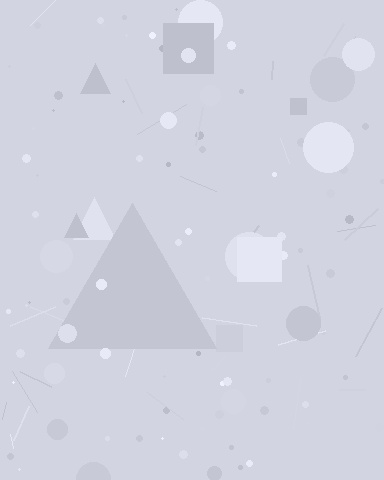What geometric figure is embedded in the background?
A triangle is embedded in the background.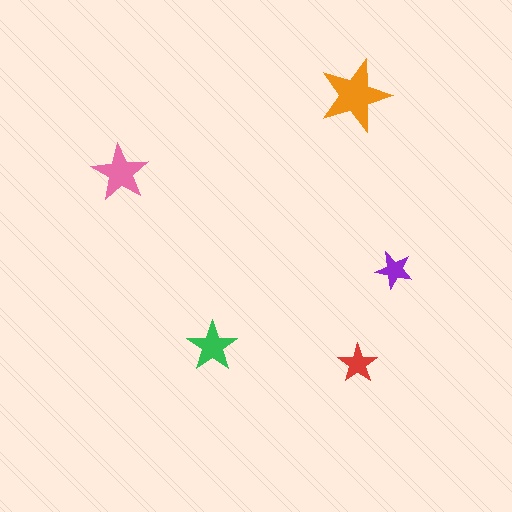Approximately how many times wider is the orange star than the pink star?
About 1.5 times wider.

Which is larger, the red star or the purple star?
The red one.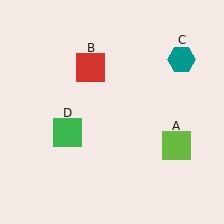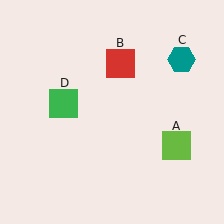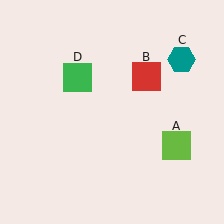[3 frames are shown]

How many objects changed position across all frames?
2 objects changed position: red square (object B), green square (object D).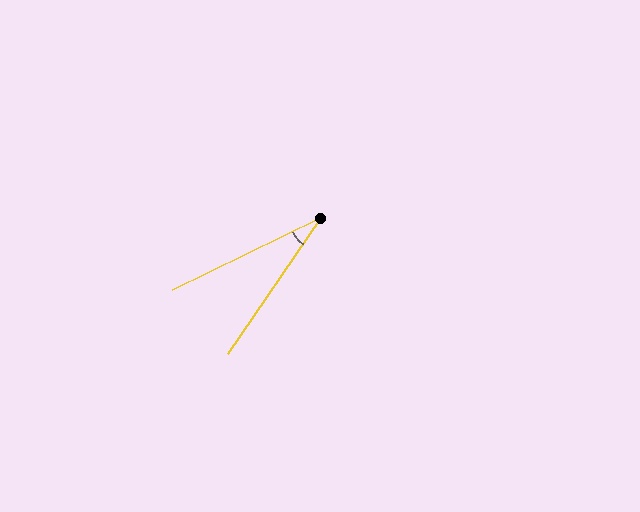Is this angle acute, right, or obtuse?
It is acute.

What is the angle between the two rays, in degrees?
Approximately 30 degrees.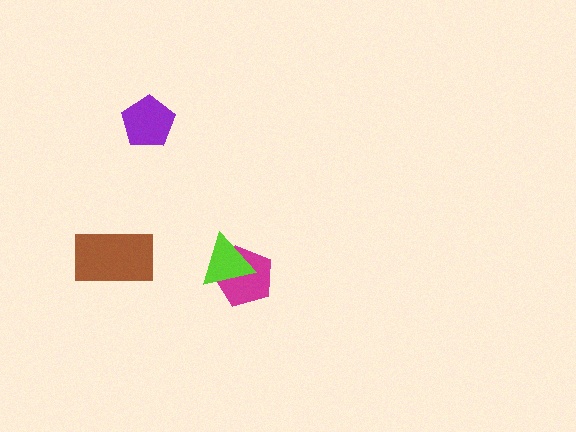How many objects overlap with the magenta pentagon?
1 object overlaps with the magenta pentagon.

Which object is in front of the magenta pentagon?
The lime triangle is in front of the magenta pentagon.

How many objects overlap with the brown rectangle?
0 objects overlap with the brown rectangle.